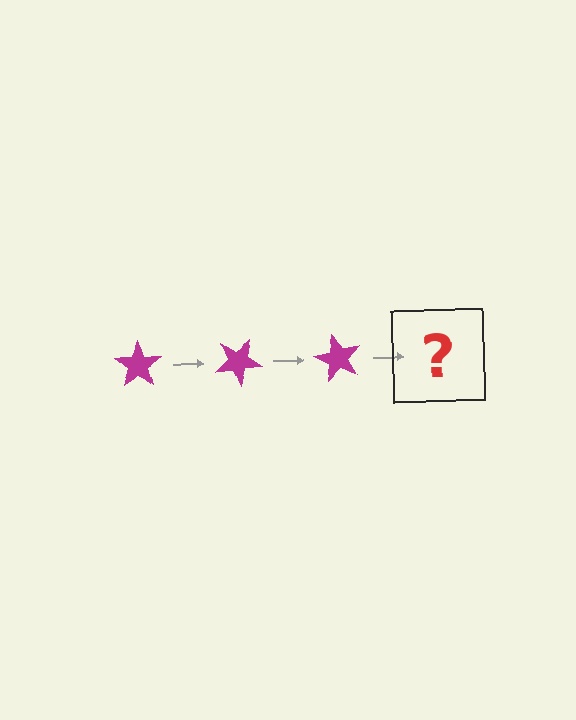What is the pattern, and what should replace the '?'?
The pattern is that the star rotates 30 degrees each step. The '?' should be a magenta star rotated 90 degrees.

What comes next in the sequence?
The next element should be a magenta star rotated 90 degrees.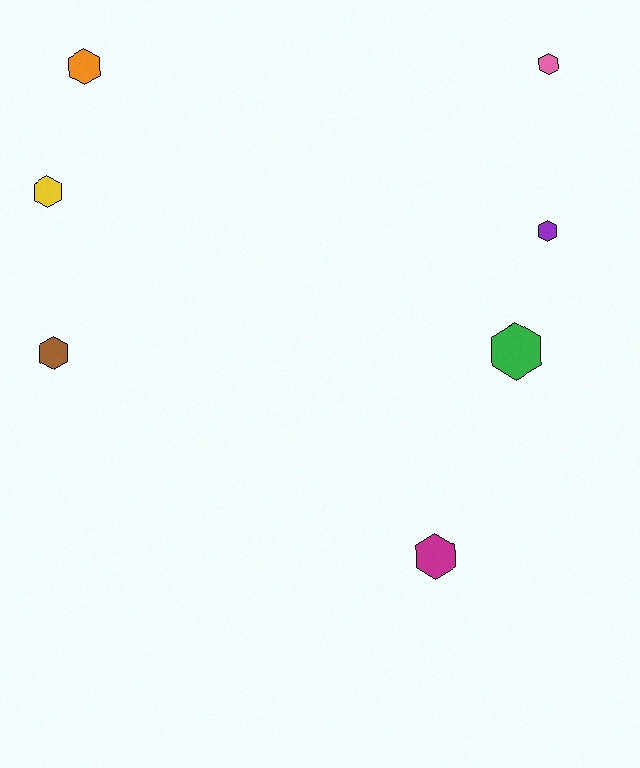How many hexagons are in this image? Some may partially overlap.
There are 7 hexagons.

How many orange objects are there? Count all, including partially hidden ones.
There is 1 orange object.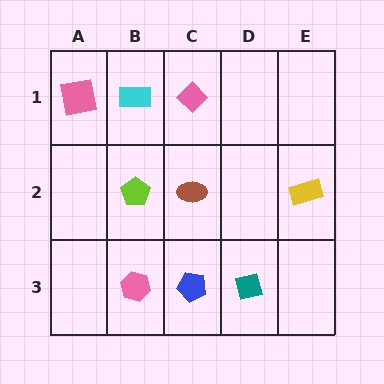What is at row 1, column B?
A cyan rectangle.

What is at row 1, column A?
A pink square.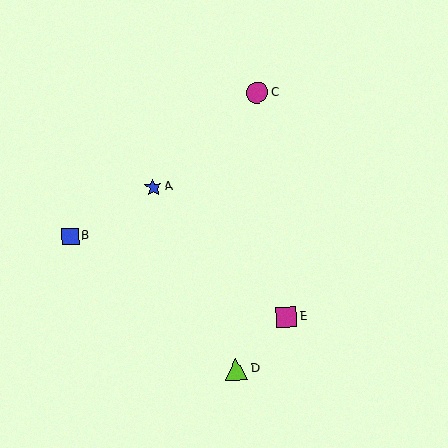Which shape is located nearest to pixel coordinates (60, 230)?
The blue square (labeled B) at (70, 236) is nearest to that location.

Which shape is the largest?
The lime triangle (labeled D) is the largest.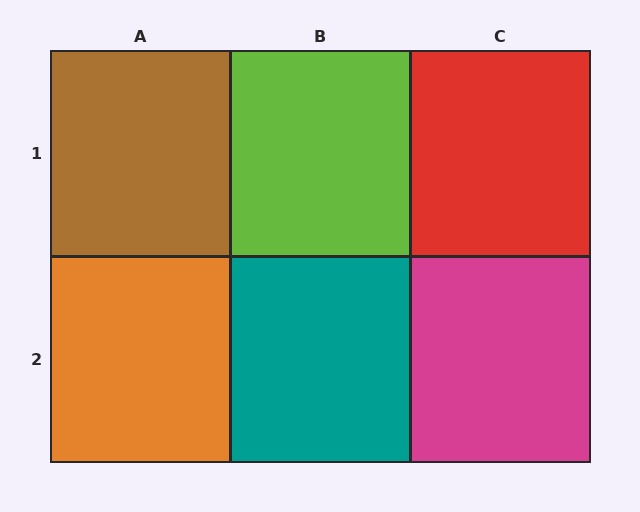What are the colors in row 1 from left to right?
Brown, lime, red.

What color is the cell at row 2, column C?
Magenta.